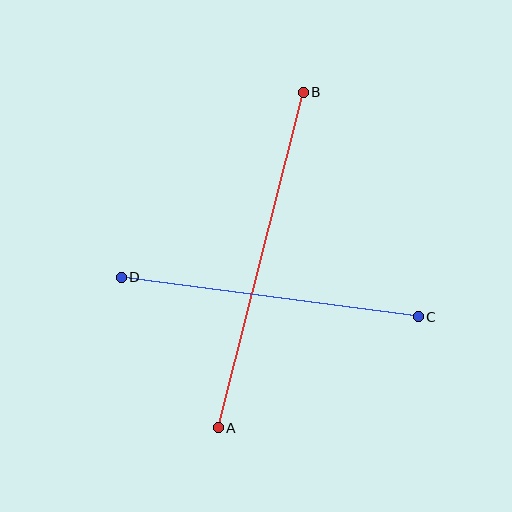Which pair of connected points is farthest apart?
Points A and B are farthest apart.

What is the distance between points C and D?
The distance is approximately 300 pixels.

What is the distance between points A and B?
The distance is approximately 346 pixels.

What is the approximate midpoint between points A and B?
The midpoint is at approximately (261, 260) pixels.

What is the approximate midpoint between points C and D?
The midpoint is at approximately (270, 297) pixels.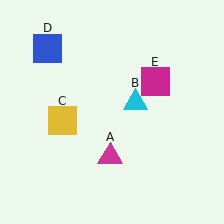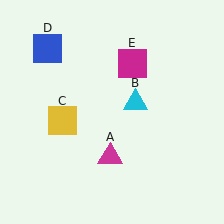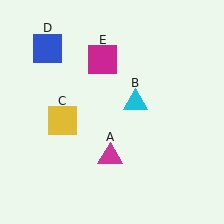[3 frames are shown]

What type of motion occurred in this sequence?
The magenta square (object E) rotated counterclockwise around the center of the scene.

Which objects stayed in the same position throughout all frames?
Magenta triangle (object A) and cyan triangle (object B) and yellow square (object C) and blue square (object D) remained stationary.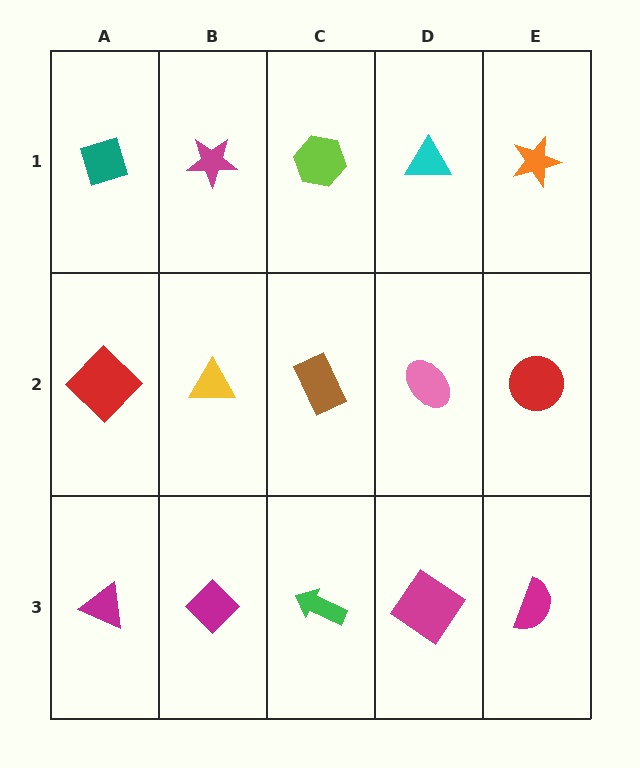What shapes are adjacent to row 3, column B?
A yellow triangle (row 2, column B), a magenta triangle (row 3, column A), a green arrow (row 3, column C).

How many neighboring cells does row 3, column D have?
3.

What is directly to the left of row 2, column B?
A red diamond.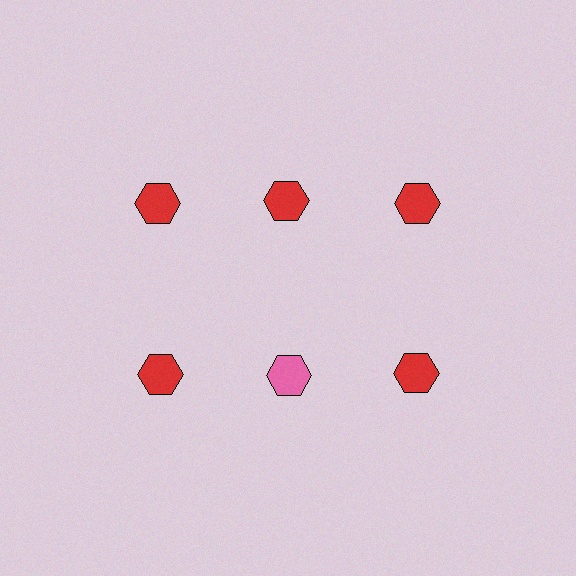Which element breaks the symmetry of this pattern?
The pink hexagon in the second row, second from left column breaks the symmetry. All other shapes are red hexagons.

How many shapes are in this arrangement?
There are 6 shapes arranged in a grid pattern.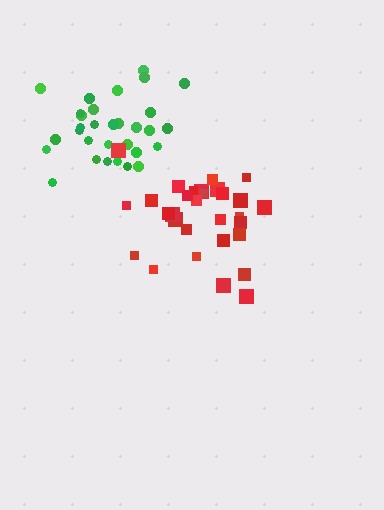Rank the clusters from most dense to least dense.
green, red.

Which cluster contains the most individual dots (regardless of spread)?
Green (31).